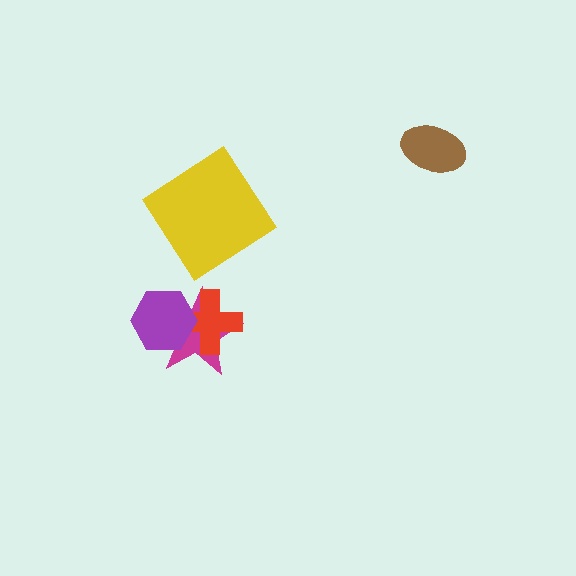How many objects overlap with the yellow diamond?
0 objects overlap with the yellow diamond.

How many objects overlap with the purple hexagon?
2 objects overlap with the purple hexagon.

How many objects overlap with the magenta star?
2 objects overlap with the magenta star.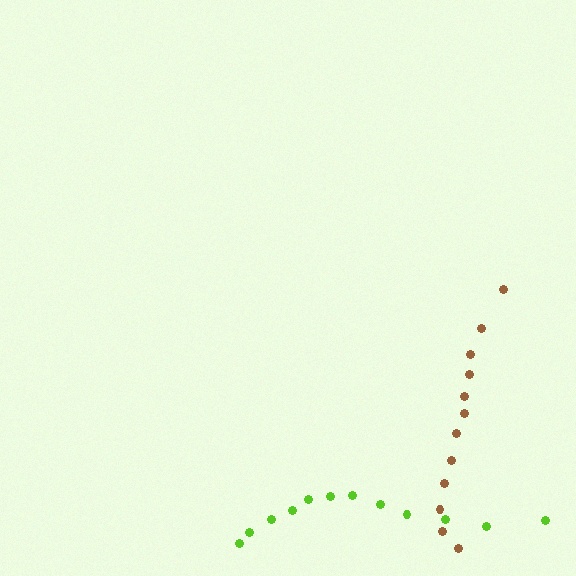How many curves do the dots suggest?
There are 2 distinct paths.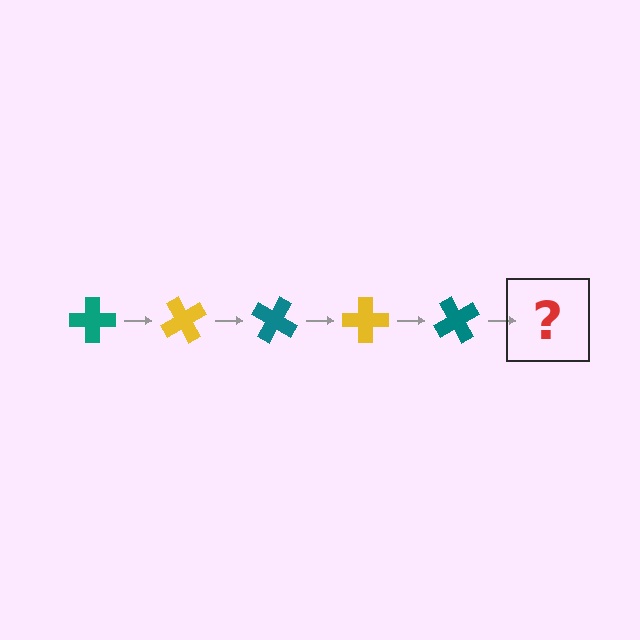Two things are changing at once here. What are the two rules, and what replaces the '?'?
The two rules are that it rotates 60 degrees each step and the color cycles through teal and yellow. The '?' should be a yellow cross, rotated 300 degrees from the start.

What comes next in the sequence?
The next element should be a yellow cross, rotated 300 degrees from the start.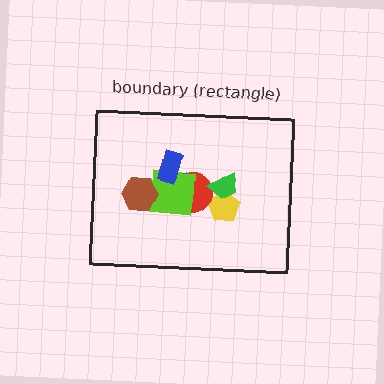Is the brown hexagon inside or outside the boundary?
Inside.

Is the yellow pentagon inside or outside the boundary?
Inside.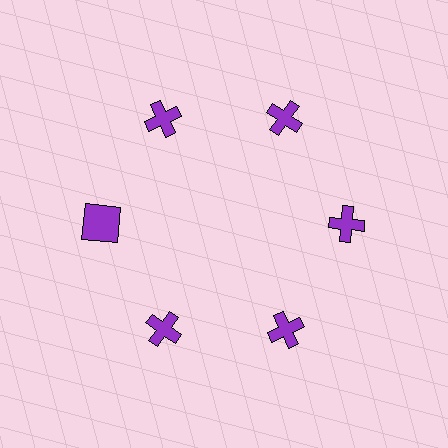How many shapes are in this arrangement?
There are 6 shapes arranged in a ring pattern.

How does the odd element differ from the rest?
It has a different shape: square instead of cross.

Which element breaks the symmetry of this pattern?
The purple square at roughly the 9 o'clock position breaks the symmetry. All other shapes are purple crosses.